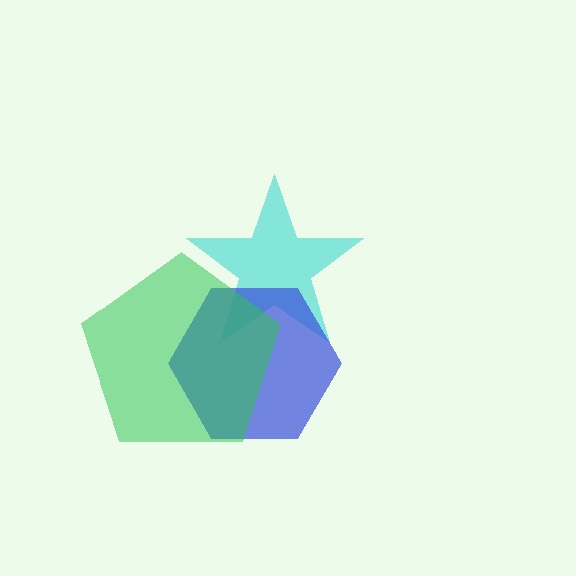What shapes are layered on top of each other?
The layered shapes are: a cyan star, a blue hexagon, a green pentagon.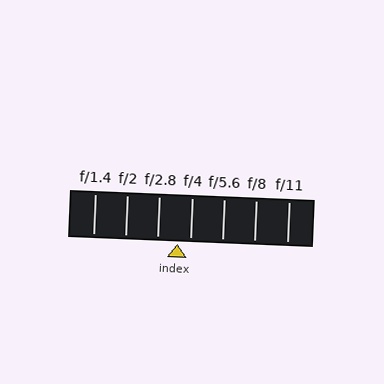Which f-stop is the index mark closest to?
The index mark is closest to f/4.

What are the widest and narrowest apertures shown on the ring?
The widest aperture shown is f/1.4 and the narrowest is f/11.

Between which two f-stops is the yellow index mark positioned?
The index mark is between f/2.8 and f/4.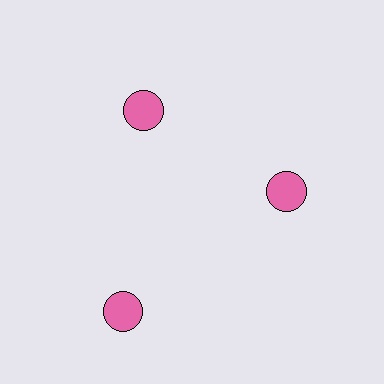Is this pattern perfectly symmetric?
No. The 3 pink circles are arranged in a ring, but one element near the 7 o'clock position is pushed outward from the center, breaking the 3-fold rotational symmetry.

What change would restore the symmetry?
The symmetry would be restored by moving it inward, back onto the ring so that all 3 circles sit at equal angles and equal distance from the center.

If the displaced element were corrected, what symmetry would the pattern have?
It would have 3-fold rotational symmetry — the pattern would map onto itself every 120 degrees.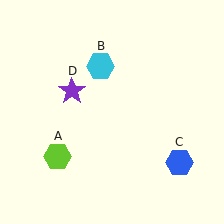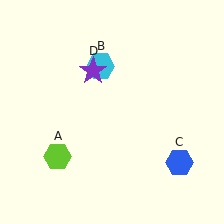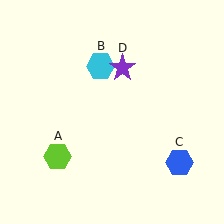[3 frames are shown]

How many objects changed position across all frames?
1 object changed position: purple star (object D).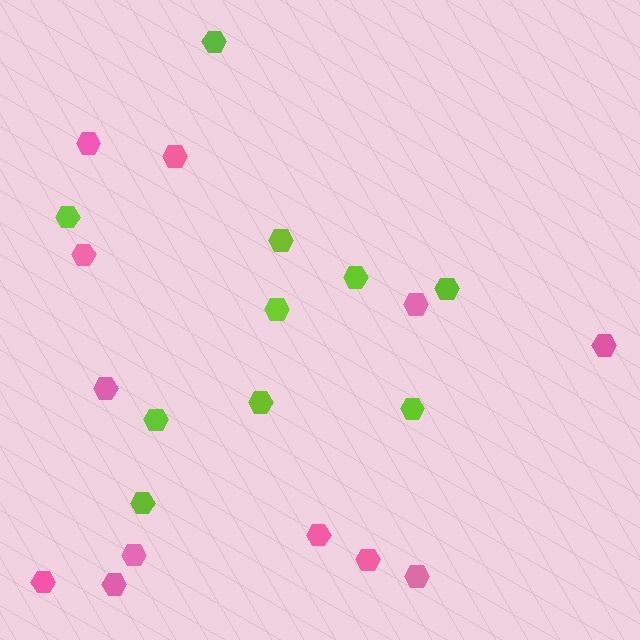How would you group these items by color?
There are 2 groups: one group of pink hexagons (12) and one group of lime hexagons (10).